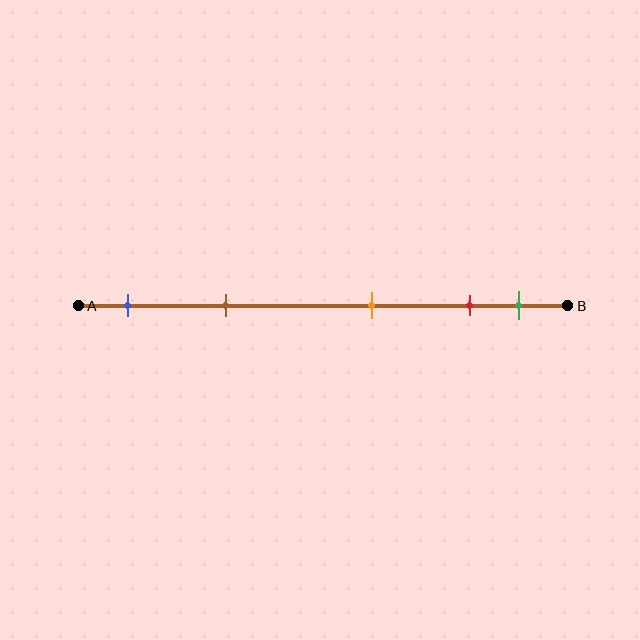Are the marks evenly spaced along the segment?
No, the marks are not evenly spaced.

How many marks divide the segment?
There are 5 marks dividing the segment.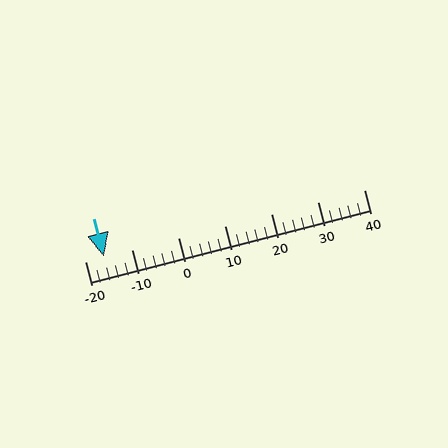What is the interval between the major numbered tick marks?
The major tick marks are spaced 10 units apart.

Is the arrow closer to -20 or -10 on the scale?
The arrow is closer to -20.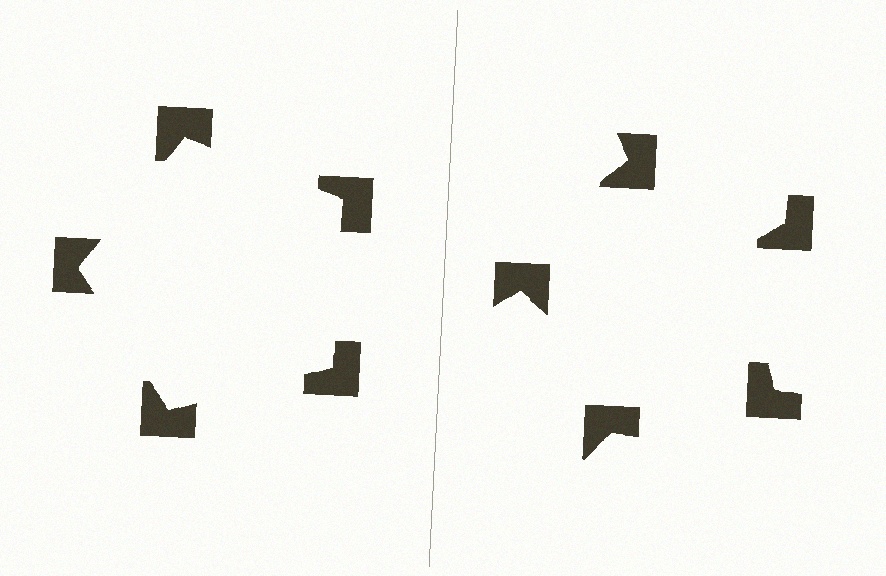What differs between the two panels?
The notched squares are positioned identically on both sides; only the wedge orientations differ. On the left they align to a pentagon; on the right they are misaligned.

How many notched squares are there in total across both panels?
10 — 5 on each side.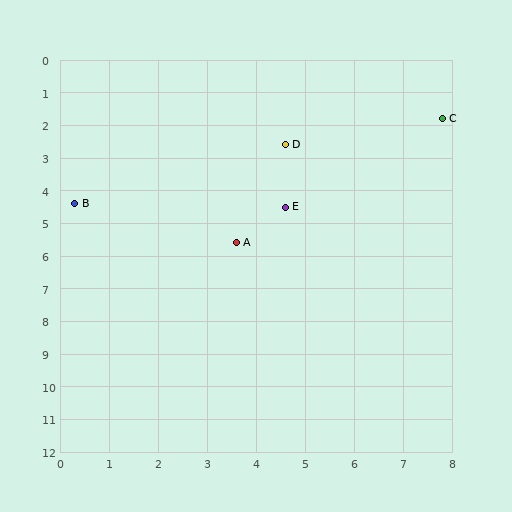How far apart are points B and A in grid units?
Points B and A are about 3.5 grid units apart.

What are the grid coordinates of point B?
Point B is at approximately (0.3, 4.4).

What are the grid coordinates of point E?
Point E is at approximately (4.6, 4.5).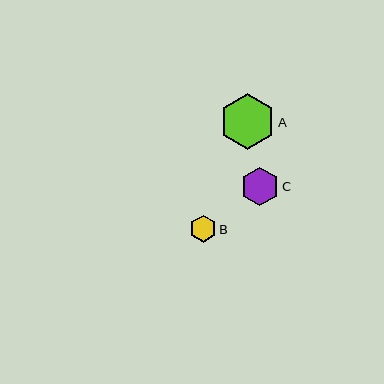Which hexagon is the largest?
Hexagon A is the largest with a size of approximately 56 pixels.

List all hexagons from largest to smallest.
From largest to smallest: A, C, B.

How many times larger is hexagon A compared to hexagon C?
Hexagon A is approximately 1.4 times the size of hexagon C.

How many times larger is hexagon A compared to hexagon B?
Hexagon A is approximately 2.1 times the size of hexagon B.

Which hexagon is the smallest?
Hexagon B is the smallest with a size of approximately 27 pixels.